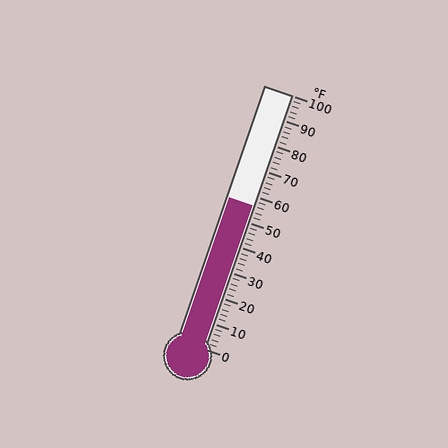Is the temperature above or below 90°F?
The temperature is below 90°F.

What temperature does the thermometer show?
The thermometer shows approximately 56°F.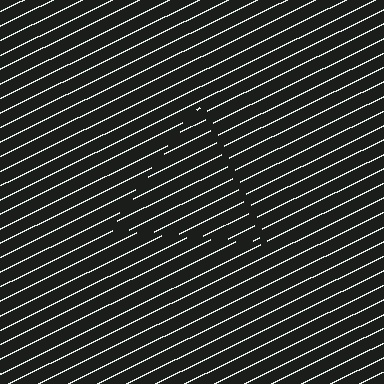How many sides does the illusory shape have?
3 sides — the line-ends trace a triangle.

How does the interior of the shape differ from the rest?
The interior of the shape contains the same grating, shifted by half a period — the contour is defined by the phase discontinuity where line-ends from the inner and outer gratings abut.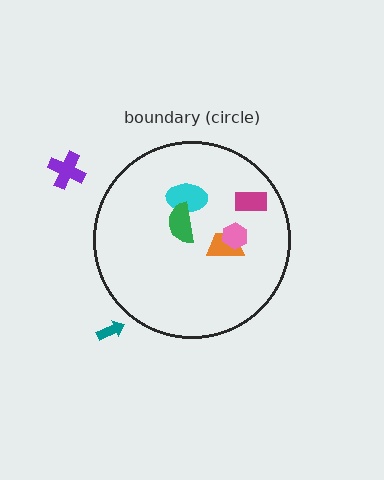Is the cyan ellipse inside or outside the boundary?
Inside.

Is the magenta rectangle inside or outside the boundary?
Inside.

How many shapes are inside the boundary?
5 inside, 2 outside.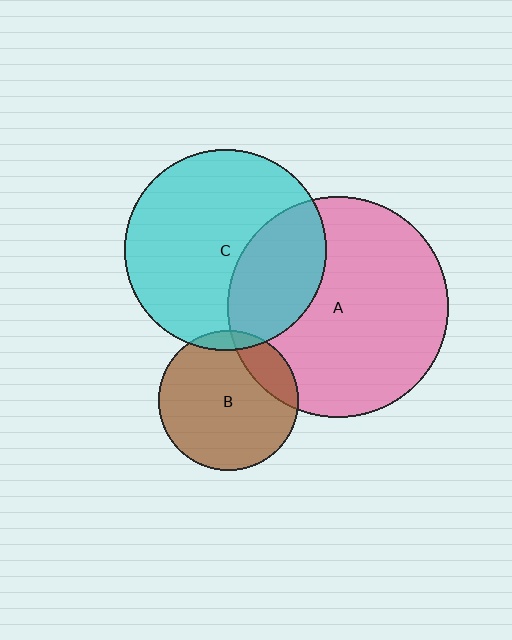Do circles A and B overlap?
Yes.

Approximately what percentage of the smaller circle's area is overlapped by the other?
Approximately 15%.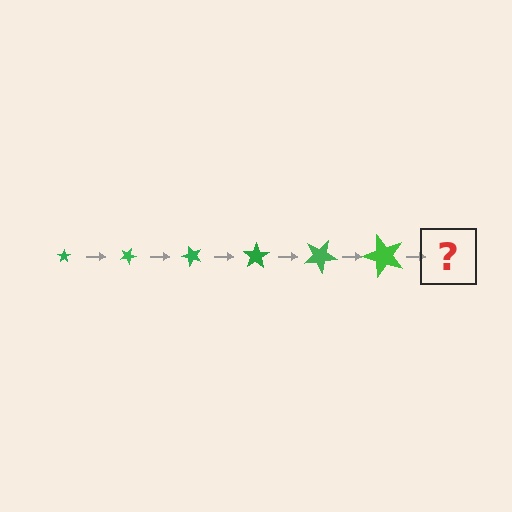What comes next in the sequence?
The next element should be a star, larger than the previous one and rotated 150 degrees from the start.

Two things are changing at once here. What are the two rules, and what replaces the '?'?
The two rules are that the star grows larger each step and it rotates 25 degrees each step. The '?' should be a star, larger than the previous one and rotated 150 degrees from the start.